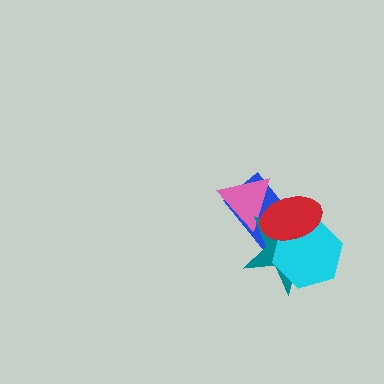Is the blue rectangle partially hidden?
Yes, it is partially covered by another shape.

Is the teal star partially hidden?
Yes, it is partially covered by another shape.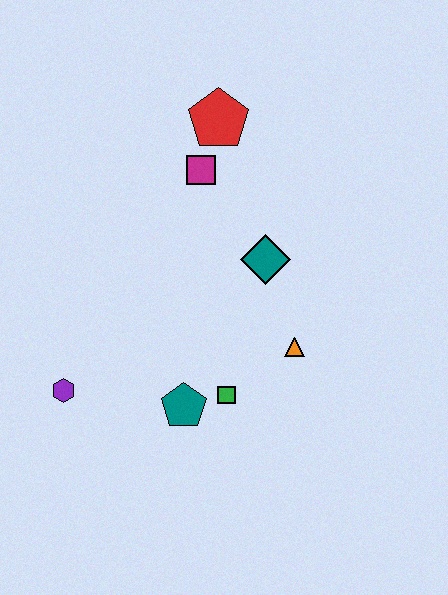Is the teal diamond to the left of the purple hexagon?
No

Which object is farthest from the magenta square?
The purple hexagon is farthest from the magenta square.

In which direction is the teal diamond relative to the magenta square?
The teal diamond is below the magenta square.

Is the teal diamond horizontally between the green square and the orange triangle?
Yes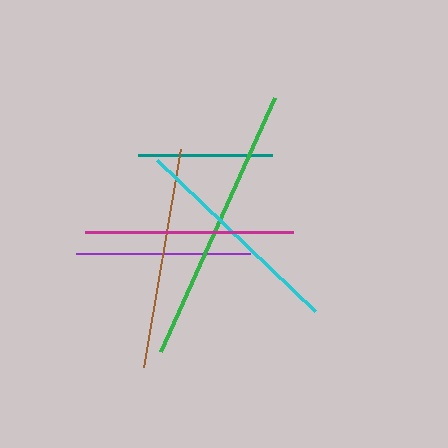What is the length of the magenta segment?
The magenta segment is approximately 207 pixels long.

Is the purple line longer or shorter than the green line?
The green line is longer than the purple line.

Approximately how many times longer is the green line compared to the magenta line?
The green line is approximately 1.3 times the length of the magenta line.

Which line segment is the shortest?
The teal line is the shortest at approximately 134 pixels.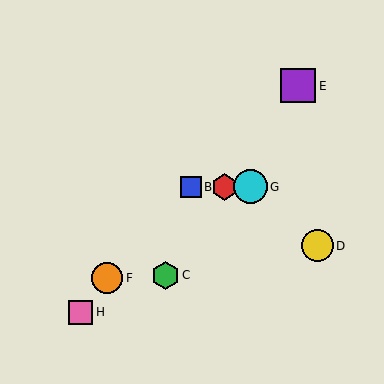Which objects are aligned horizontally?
Objects A, B, G are aligned horizontally.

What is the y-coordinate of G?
Object G is at y≈187.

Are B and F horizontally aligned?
No, B is at y≈187 and F is at y≈278.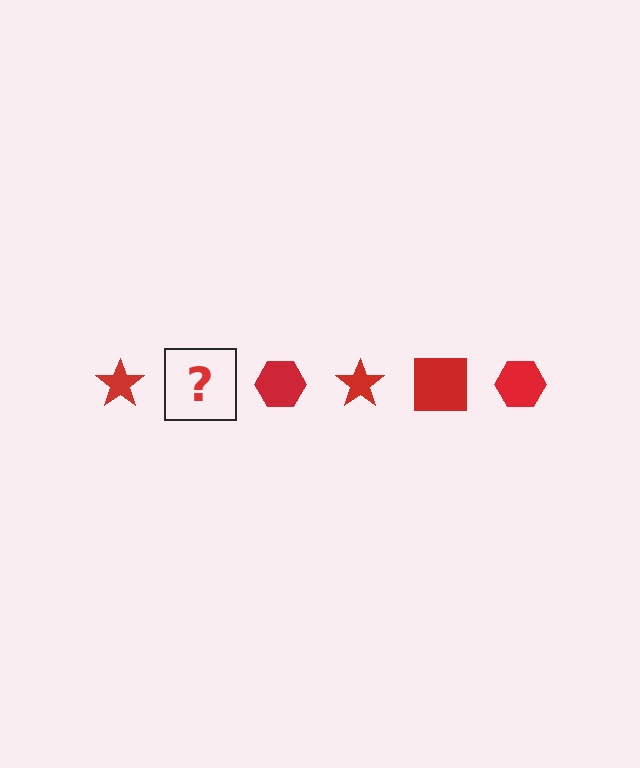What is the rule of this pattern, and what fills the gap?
The rule is that the pattern cycles through star, square, hexagon shapes in red. The gap should be filled with a red square.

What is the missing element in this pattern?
The missing element is a red square.